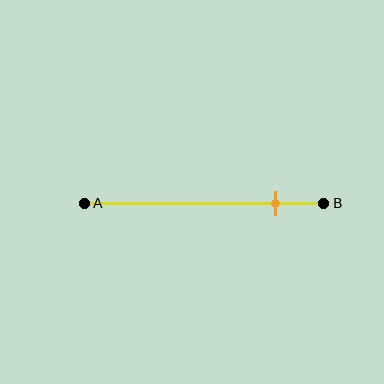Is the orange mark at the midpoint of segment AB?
No, the mark is at about 80% from A, not at the 50% midpoint.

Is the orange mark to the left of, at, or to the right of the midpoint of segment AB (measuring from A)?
The orange mark is to the right of the midpoint of segment AB.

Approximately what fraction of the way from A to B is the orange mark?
The orange mark is approximately 80% of the way from A to B.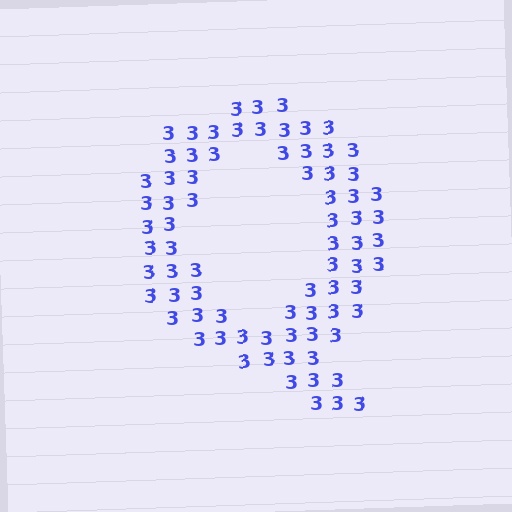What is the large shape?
The large shape is the letter Q.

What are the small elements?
The small elements are digit 3's.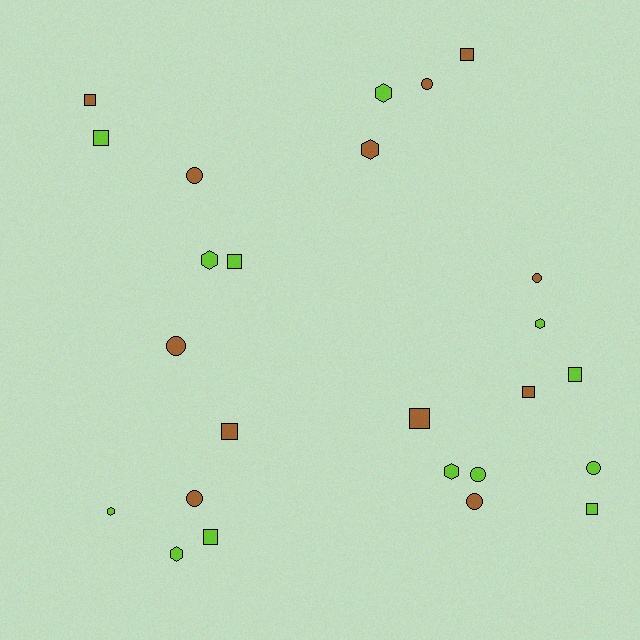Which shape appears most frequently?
Square, with 10 objects.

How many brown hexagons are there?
There is 1 brown hexagon.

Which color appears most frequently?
Lime, with 13 objects.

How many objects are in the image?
There are 25 objects.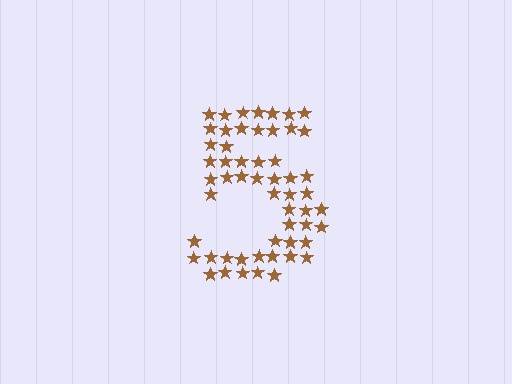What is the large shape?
The large shape is the digit 5.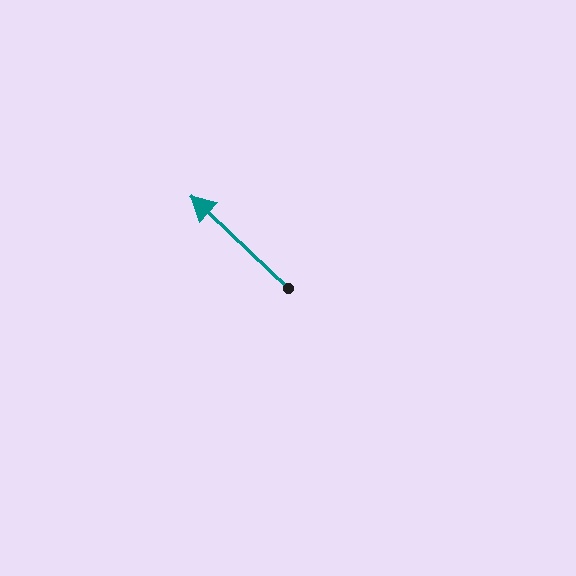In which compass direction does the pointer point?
Northwest.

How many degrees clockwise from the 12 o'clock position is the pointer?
Approximately 313 degrees.